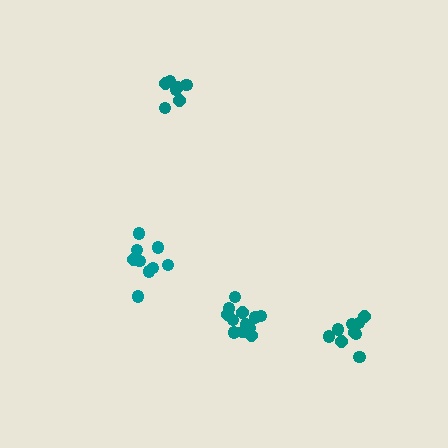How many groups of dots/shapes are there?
There are 4 groups.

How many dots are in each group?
Group 1: 7 dots, Group 2: 9 dots, Group 3: 9 dots, Group 4: 12 dots (37 total).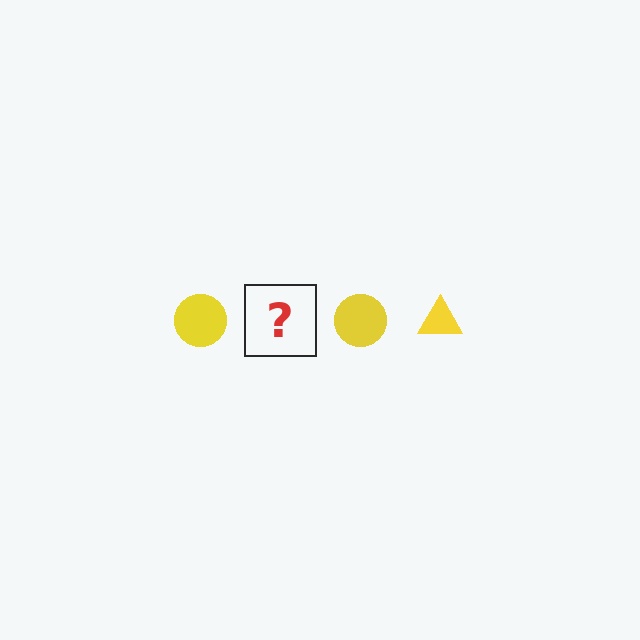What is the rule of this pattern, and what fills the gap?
The rule is that the pattern cycles through circle, triangle shapes in yellow. The gap should be filled with a yellow triangle.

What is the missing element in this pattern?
The missing element is a yellow triangle.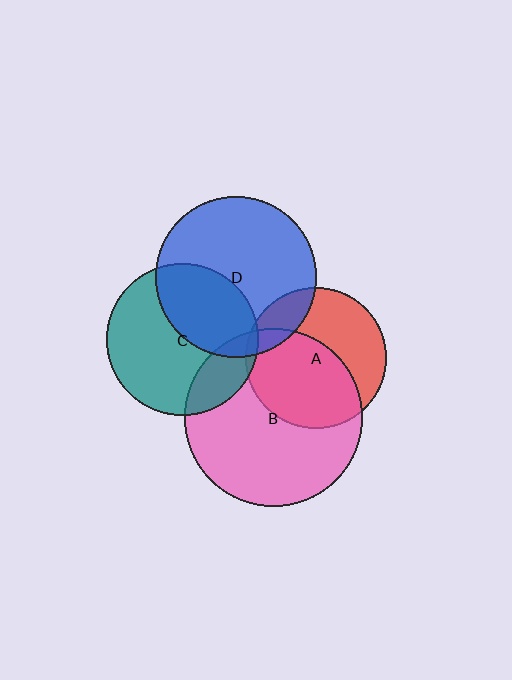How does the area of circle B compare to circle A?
Approximately 1.6 times.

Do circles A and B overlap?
Yes.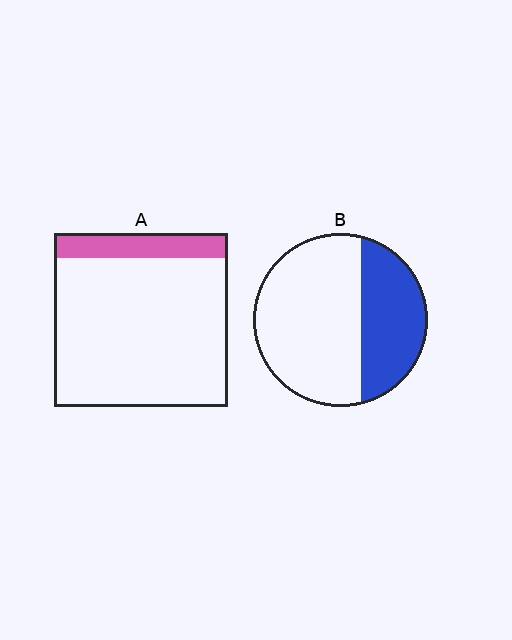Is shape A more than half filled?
No.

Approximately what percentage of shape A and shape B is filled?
A is approximately 15% and B is approximately 35%.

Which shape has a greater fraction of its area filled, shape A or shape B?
Shape B.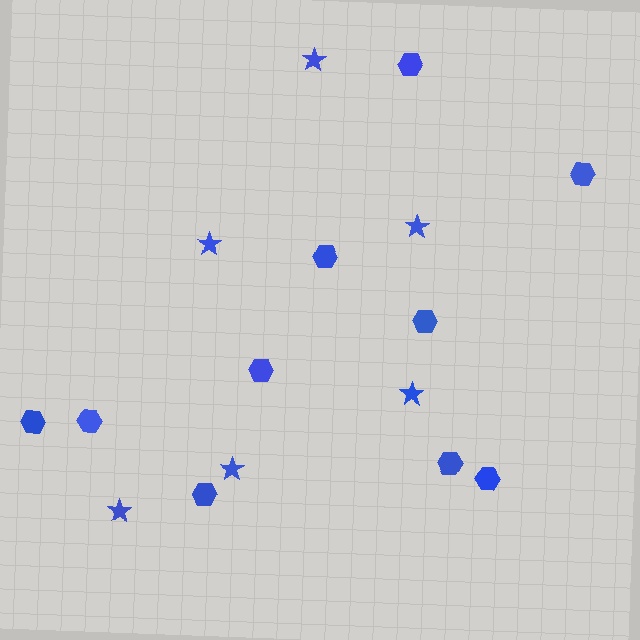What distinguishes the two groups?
There are 2 groups: one group of hexagons (10) and one group of stars (6).